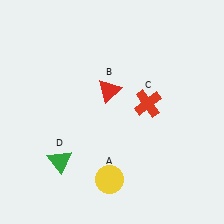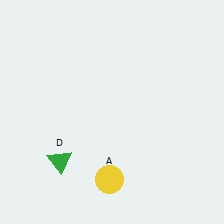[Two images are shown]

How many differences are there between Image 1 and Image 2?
There are 2 differences between the two images.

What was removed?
The red triangle (B), the red cross (C) were removed in Image 2.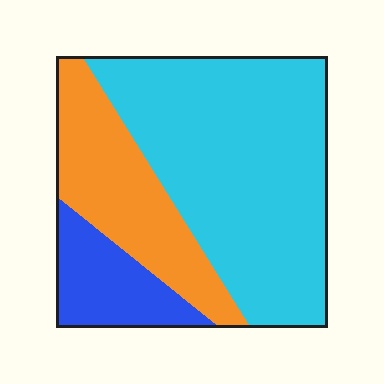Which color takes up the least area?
Blue, at roughly 15%.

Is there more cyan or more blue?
Cyan.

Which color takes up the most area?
Cyan, at roughly 60%.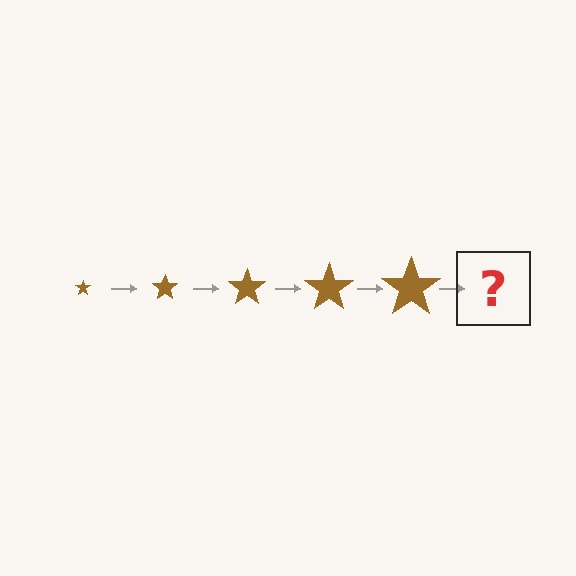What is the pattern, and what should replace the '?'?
The pattern is that the star gets progressively larger each step. The '?' should be a brown star, larger than the previous one.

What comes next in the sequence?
The next element should be a brown star, larger than the previous one.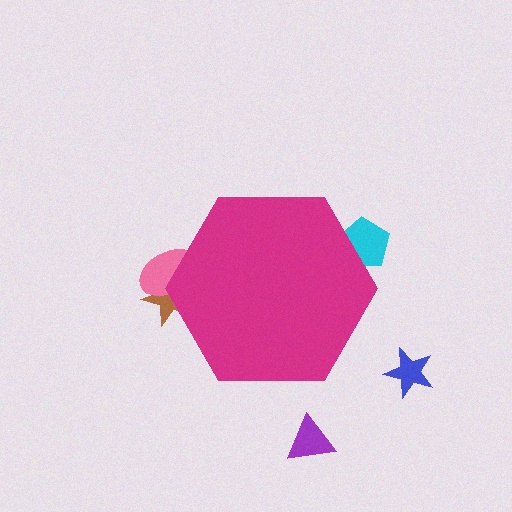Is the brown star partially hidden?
Yes, the brown star is partially hidden behind the magenta hexagon.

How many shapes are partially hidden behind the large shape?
3 shapes are partially hidden.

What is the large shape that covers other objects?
A magenta hexagon.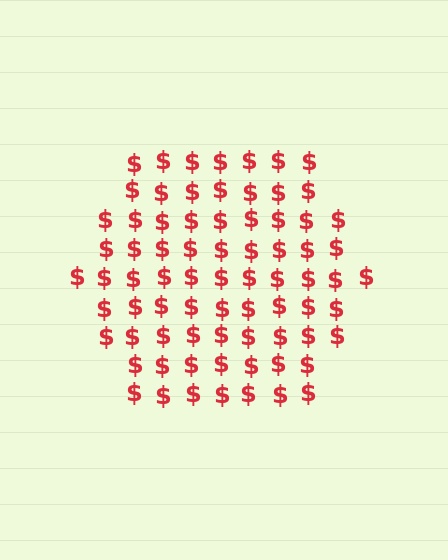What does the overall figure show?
The overall figure shows a hexagon.